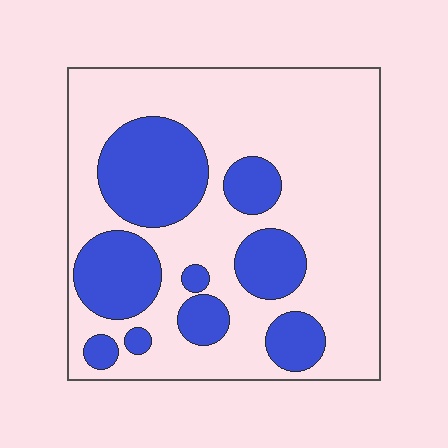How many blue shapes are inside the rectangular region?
9.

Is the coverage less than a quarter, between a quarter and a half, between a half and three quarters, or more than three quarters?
Between a quarter and a half.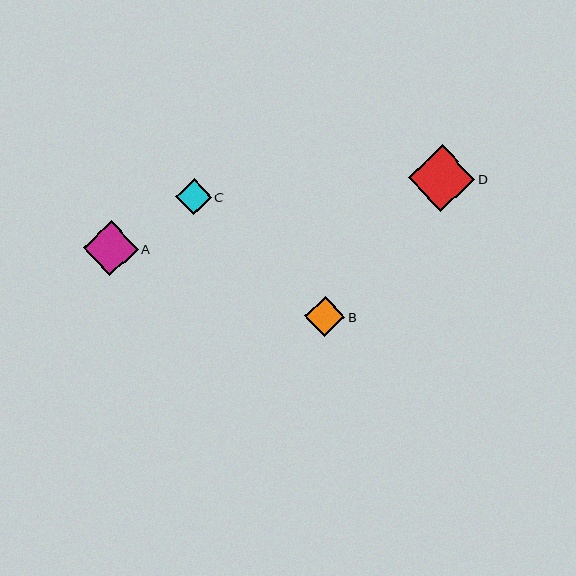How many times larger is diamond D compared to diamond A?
Diamond D is approximately 1.2 times the size of diamond A.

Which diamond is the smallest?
Diamond C is the smallest with a size of approximately 36 pixels.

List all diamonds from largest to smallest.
From largest to smallest: D, A, B, C.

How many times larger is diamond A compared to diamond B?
Diamond A is approximately 1.4 times the size of diamond B.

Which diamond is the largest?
Diamond D is the largest with a size of approximately 67 pixels.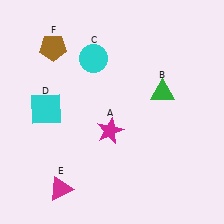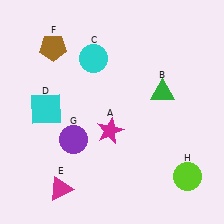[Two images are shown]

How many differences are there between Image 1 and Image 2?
There are 2 differences between the two images.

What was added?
A purple circle (G), a lime circle (H) were added in Image 2.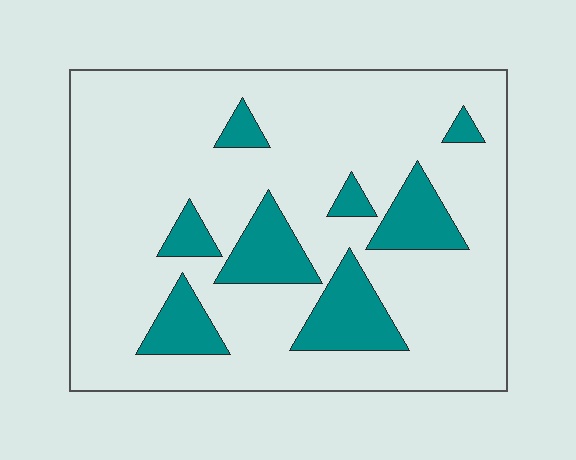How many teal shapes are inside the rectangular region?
8.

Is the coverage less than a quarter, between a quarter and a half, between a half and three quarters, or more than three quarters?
Less than a quarter.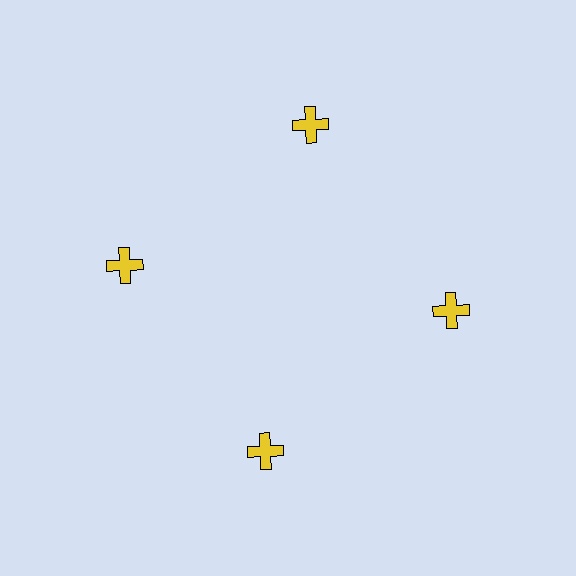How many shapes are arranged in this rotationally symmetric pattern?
There are 4 shapes, arranged in 4 groups of 1.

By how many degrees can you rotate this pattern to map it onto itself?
The pattern maps onto itself every 90 degrees of rotation.